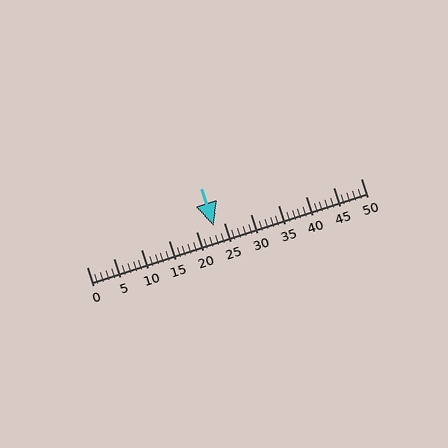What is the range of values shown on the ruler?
The ruler shows values from 0 to 50.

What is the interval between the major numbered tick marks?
The major tick marks are spaced 5 units apart.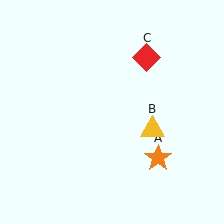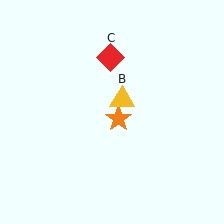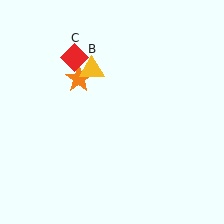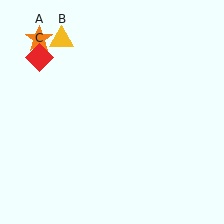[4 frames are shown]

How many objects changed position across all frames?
3 objects changed position: orange star (object A), yellow triangle (object B), red diamond (object C).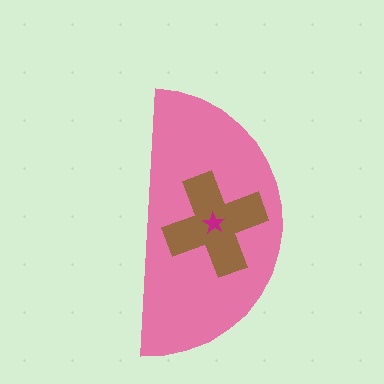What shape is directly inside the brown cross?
The magenta star.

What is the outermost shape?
The pink semicircle.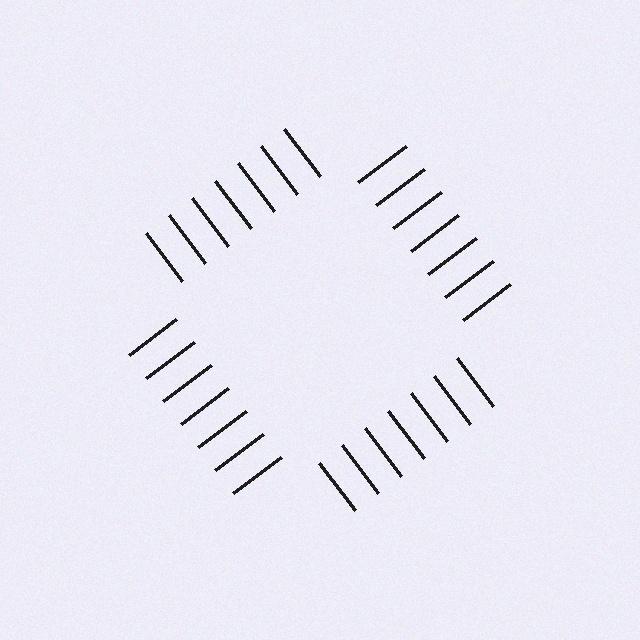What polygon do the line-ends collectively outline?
An illusory square — the line segments terminate on its edges but no continuous stroke is drawn.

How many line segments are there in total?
28 — 7 along each of the 4 edges.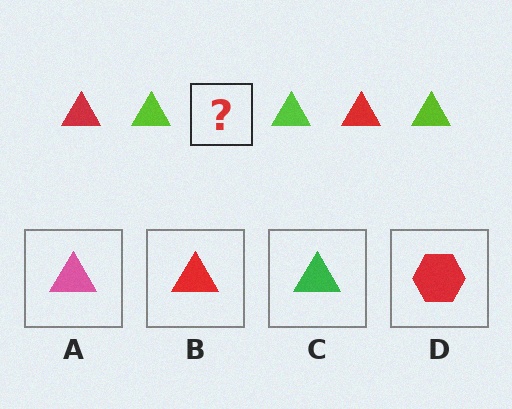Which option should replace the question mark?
Option B.